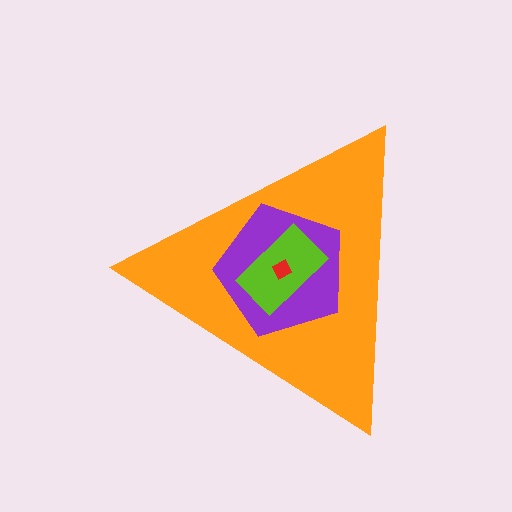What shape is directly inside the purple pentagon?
The lime rectangle.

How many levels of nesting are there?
4.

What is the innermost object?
The red diamond.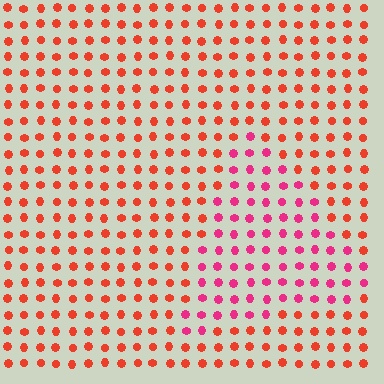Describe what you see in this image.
The image is filled with small red elements in a uniform arrangement. A triangle-shaped region is visible where the elements are tinted to a slightly different hue, forming a subtle color boundary.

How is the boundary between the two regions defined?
The boundary is defined purely by a slight shift in hue (about 35 degrees). Spacing, size, and orientation are identical on both sides.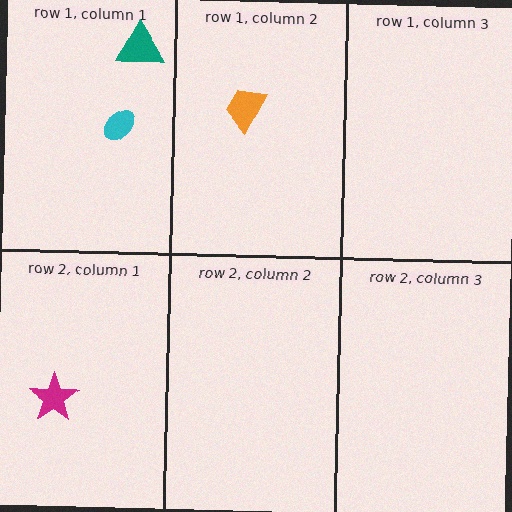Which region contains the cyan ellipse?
The row 1, column 1 region.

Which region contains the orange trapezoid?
The row 1, column 2 region.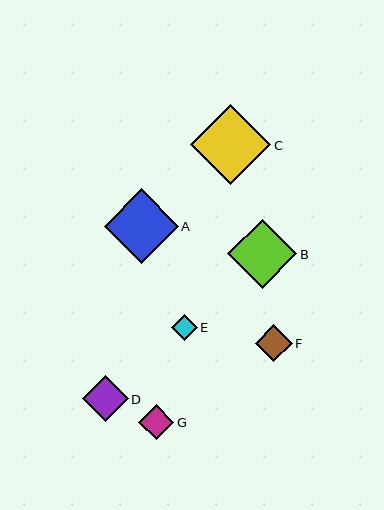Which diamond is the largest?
Diamond C is the largest with a size of approximately 80 pixels.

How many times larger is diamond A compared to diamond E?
Diamond A is approximately 2.8 times the size of diamond E.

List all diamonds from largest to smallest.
From largest to smallest: C, A, B, D, F, G, E.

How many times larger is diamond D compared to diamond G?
Diamond D is approximately 1.3 times the size of diamond G.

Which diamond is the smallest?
Diamond E is the smallest with a size of approximately 26 pixels.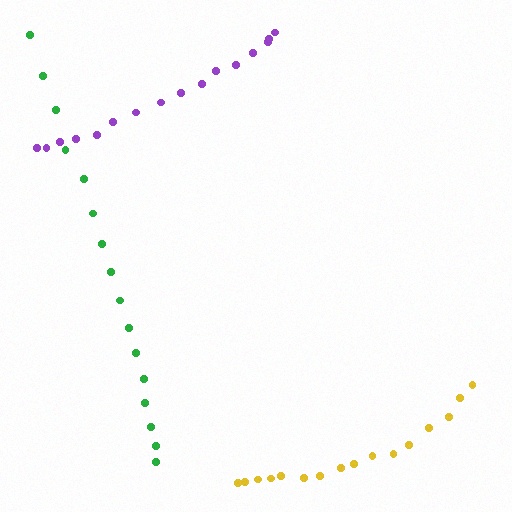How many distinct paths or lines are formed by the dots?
There are 3 distinct paths.